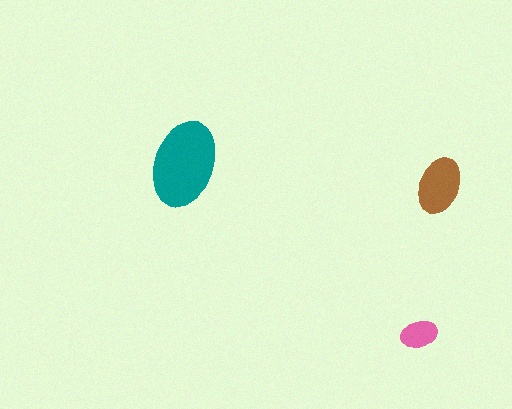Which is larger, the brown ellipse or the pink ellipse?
The brown one.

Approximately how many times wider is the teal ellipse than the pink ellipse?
About 2.5 times wider.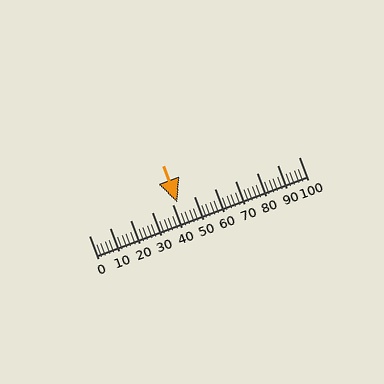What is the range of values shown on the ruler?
The ruler shows values from 0 to 100.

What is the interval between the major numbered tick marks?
The major tick marks are spaced 10 units apart.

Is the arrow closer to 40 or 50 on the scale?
The arrow is closer to 40.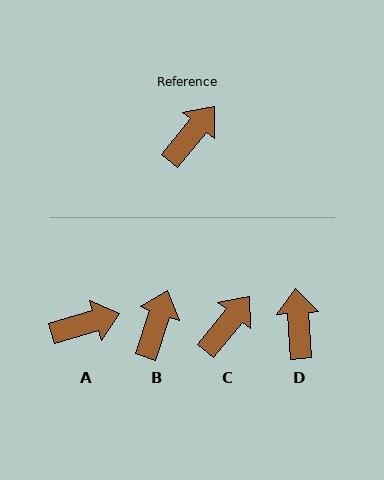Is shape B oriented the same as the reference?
No, it is off by about 20 degrees.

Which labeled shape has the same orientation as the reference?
C.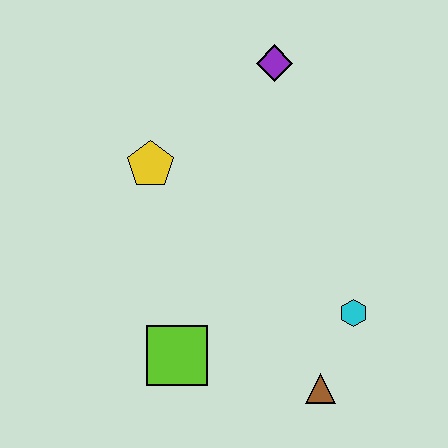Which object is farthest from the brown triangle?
The purple diamond is farthest from the brown triangle.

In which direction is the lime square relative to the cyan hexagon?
The lime square is to the left of the cyan hexagon.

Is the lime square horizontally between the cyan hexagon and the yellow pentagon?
Yes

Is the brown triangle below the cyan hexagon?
Yes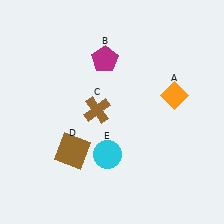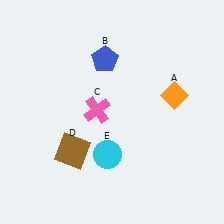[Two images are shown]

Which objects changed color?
B changed from magenta to blue. C changed from brown to pink.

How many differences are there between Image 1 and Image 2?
There are 2 differences between the two images.